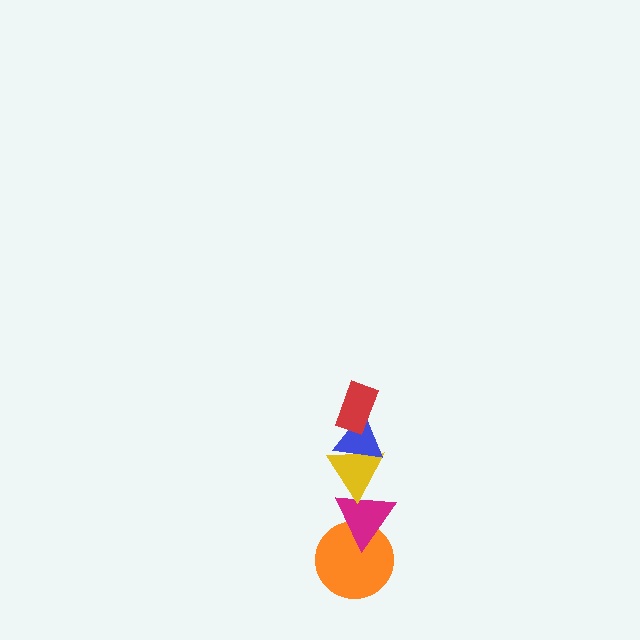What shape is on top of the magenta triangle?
The yellow triangle is on top of the magenta triangle.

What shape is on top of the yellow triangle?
The blue triangle is on top of the yellow triangle.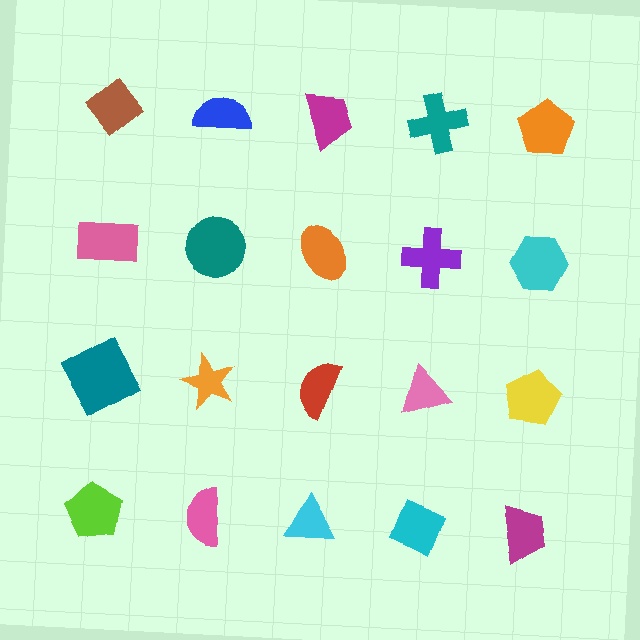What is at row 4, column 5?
A magenta trapezoid.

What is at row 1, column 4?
A teal cross.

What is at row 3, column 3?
A red semicircle.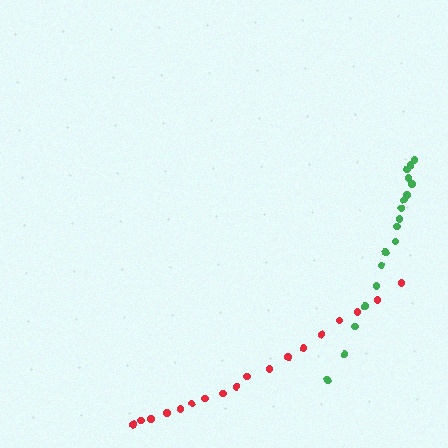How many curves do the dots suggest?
There are 2 distinct paths.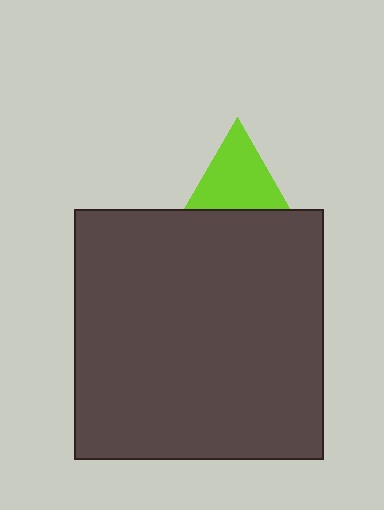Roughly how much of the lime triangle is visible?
About half of it is visible (roughly 59%).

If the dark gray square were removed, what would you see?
You would see the complete lime triangle.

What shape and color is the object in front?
The object in front is a dark gray square.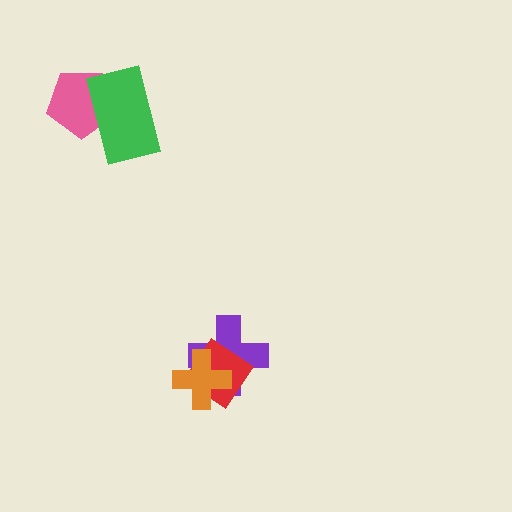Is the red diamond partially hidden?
Yes, it is partially covered by another shape.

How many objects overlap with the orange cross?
2 objects overlap with the orange cross.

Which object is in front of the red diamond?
The orange cross is in front of the red diamond.